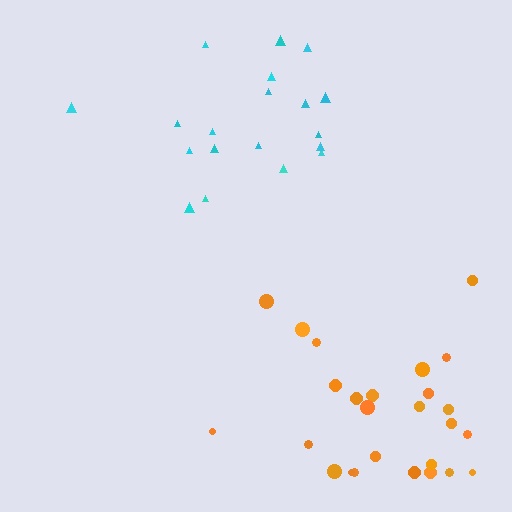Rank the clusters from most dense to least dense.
orange, cyan.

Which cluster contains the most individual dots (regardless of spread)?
Orange (26).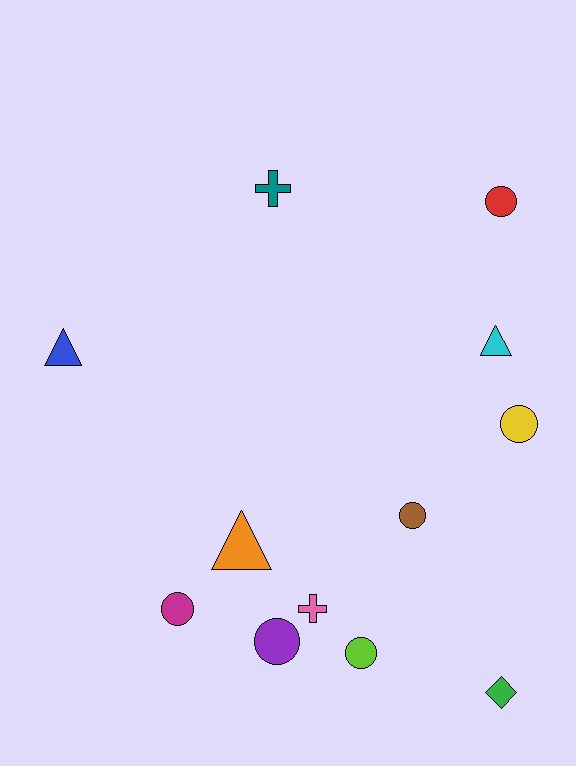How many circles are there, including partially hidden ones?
There are 6 circles.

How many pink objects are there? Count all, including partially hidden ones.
There is 1 pink object.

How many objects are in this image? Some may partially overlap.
There are 12 objects.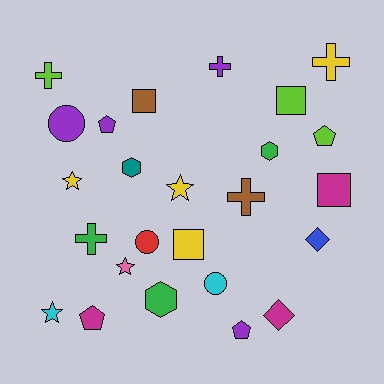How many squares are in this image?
There are 4 squares.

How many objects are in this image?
There are 25 objects.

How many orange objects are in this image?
There are no orange objects.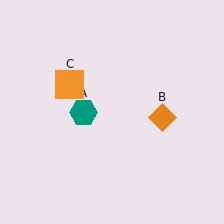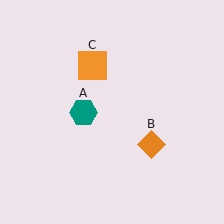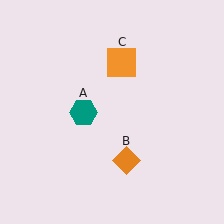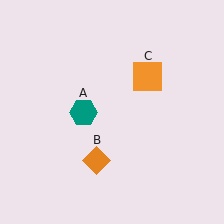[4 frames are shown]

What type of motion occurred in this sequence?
The orange diamond (object B), orange square (object C) rotated clockwise around the center of the scene.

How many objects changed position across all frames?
2 objects changed position: orange diamond (object B), orange square (object C).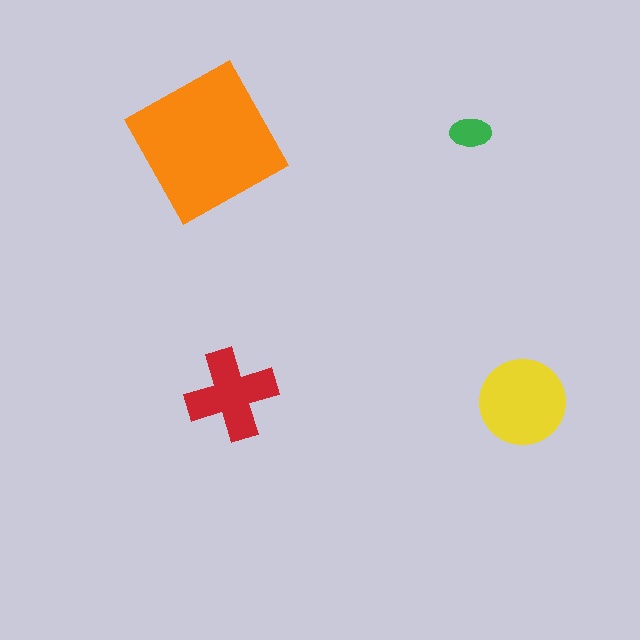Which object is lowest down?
The yellow circle is bottommost.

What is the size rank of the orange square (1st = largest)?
1st.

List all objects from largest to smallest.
The orange square, the yellow circle, the red cross, the green ellipse.